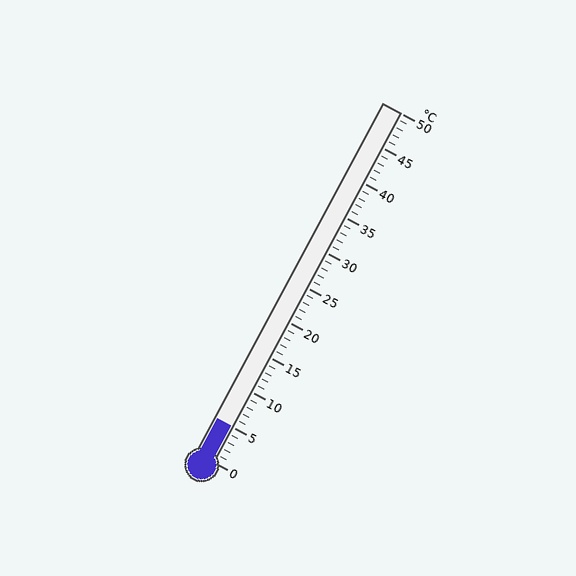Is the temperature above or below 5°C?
The temperature is at 5°C.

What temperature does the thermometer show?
The thermometer shows approximately 5°C.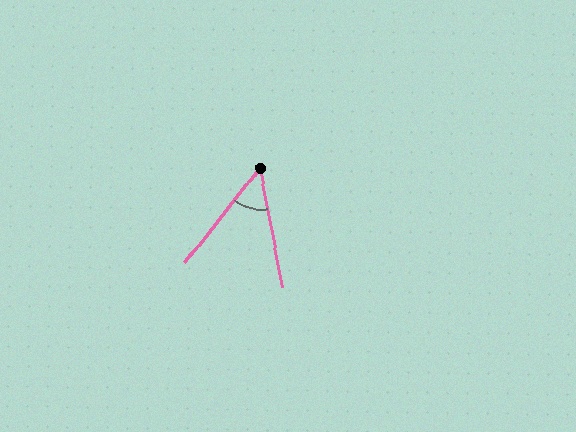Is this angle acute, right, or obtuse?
It is acute.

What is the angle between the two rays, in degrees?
Approximately 49 degrees.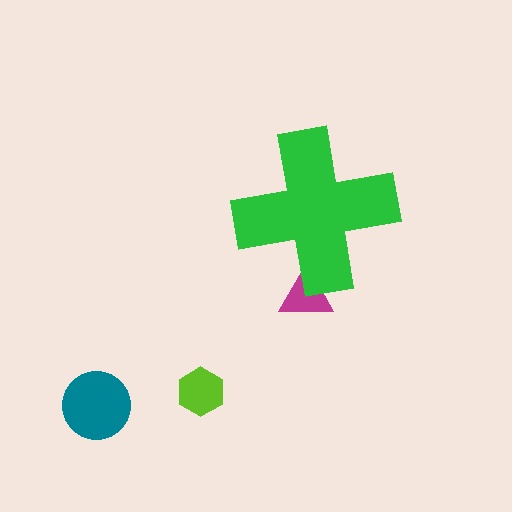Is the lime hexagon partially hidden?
No, the lime hexagon is fully visible.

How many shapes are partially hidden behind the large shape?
1 shape is partially hidden.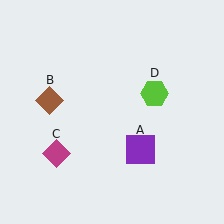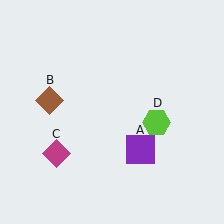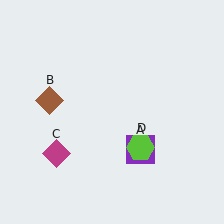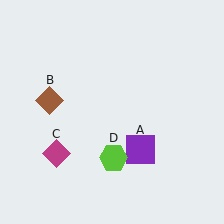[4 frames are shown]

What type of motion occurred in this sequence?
The lime hexagon (object D) rotated clockwise around the center of the scene.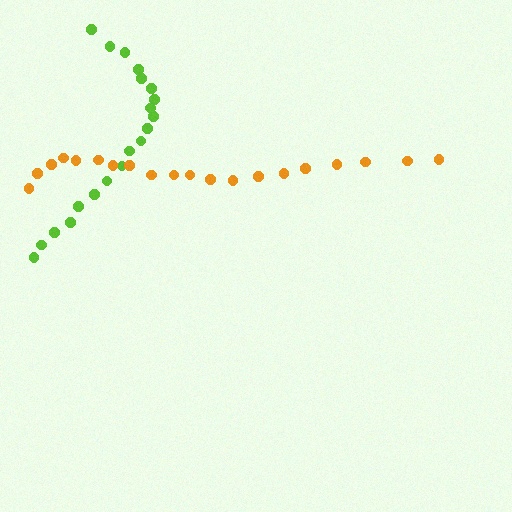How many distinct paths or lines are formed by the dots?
There are 2 distinct paths.